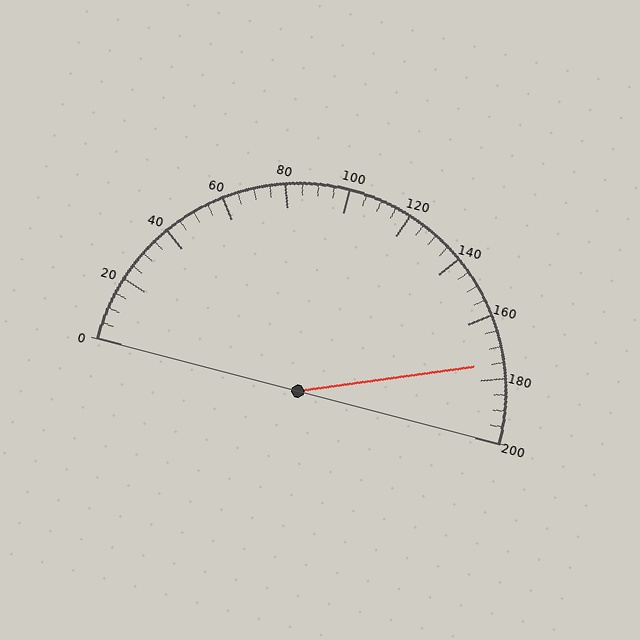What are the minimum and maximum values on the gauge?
The gauge ranges from 0 to 200.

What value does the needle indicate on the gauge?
The needle indicates approximately 175.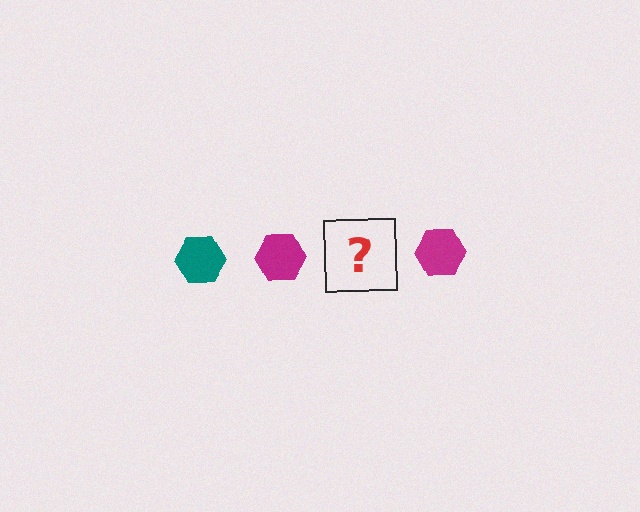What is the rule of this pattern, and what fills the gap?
The rule is that the pattern cycles through teal, magenta hexagons. The gap should be filled with a teal hexagon.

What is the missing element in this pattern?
The missing element is a teal hexagon.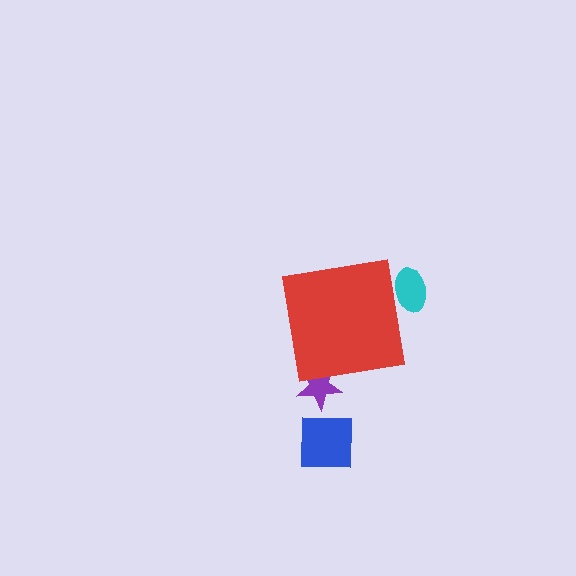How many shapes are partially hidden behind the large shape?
2 shapes are partially hidden.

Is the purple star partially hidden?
Yes, the purple star is partially hidden behind the red square.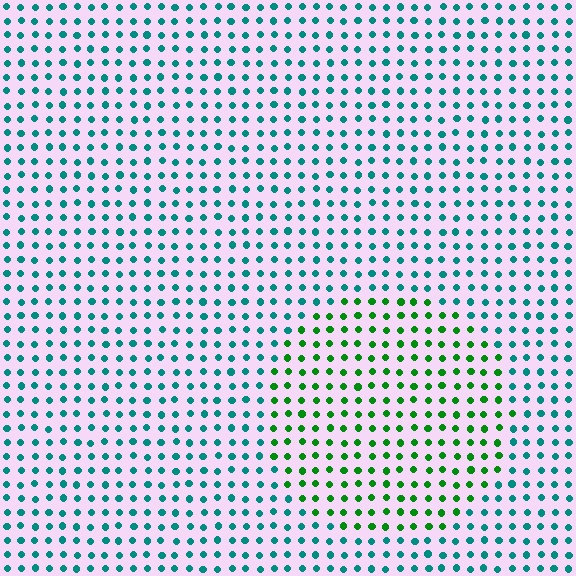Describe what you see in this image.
The image is filled with small teal elements in a uniform arrangement. A circle-shaped region is visible where the elements are tinted to a slightly different hue, forming a subtle color boundary.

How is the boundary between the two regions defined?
The boundary is defined purely by a slight shift in hue (about 49 degrees). Spacing, size, and orientation are identical on both sides.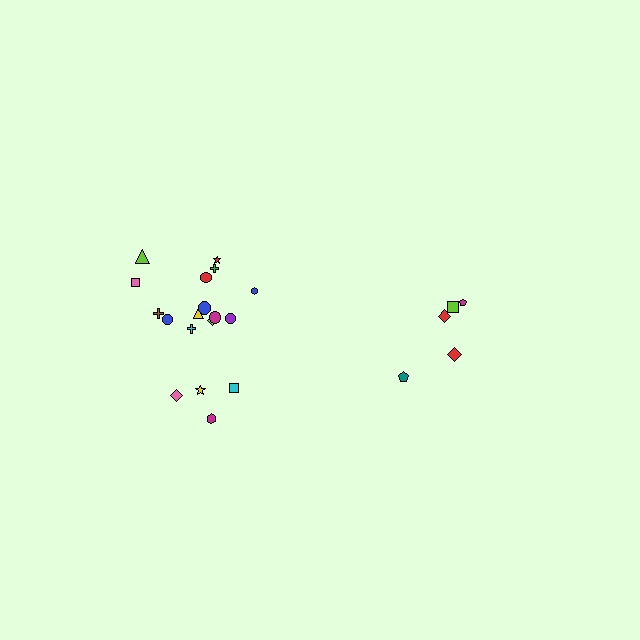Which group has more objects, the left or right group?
The left group.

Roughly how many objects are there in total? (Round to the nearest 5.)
Roughly 25 objects in total.